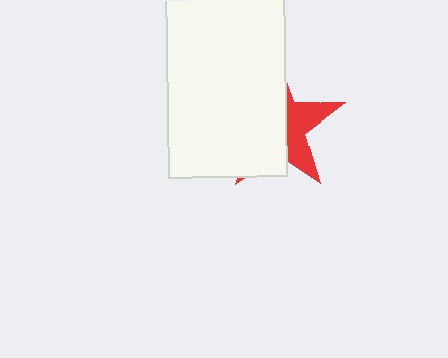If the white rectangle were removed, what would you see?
You would see the complete red star.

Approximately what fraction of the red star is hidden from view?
Roughly 63% of the red star is hidden behind the white rectangle.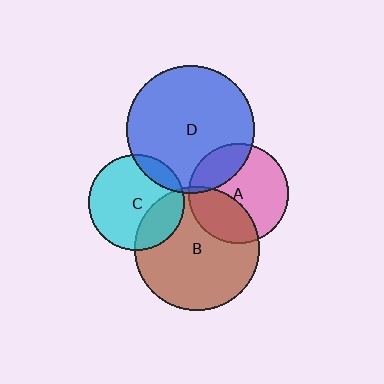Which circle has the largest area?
Circle D (blue).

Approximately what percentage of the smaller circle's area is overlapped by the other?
Approximately 25%.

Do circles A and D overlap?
Yes.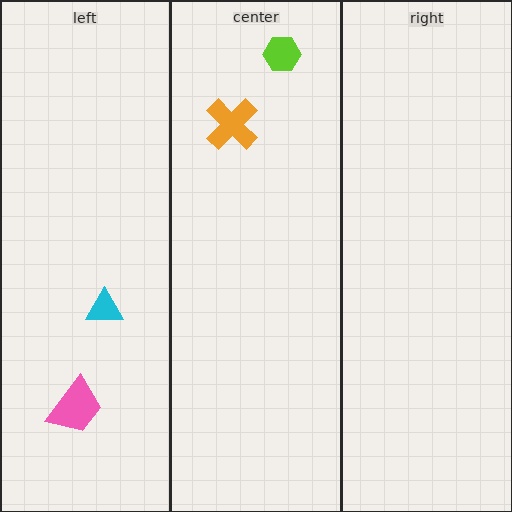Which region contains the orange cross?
The center region.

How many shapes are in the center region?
2.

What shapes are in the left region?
The cyan triangle, the pink trapezoid.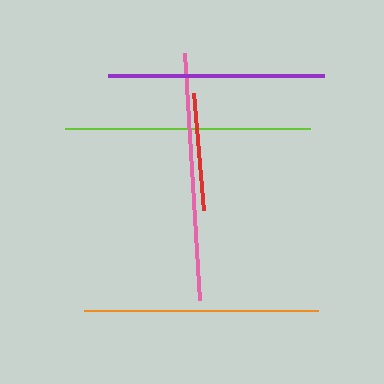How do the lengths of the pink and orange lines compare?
The pink and orange lines are approximately the same length.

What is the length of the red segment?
The red segment is approximately 118 pixels long.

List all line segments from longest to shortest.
From longest to shortest: pink, lime, orange, purple, red.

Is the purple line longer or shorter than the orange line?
The orange line is longer than the purple line.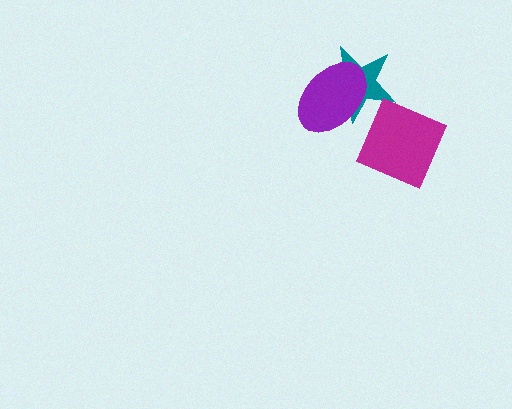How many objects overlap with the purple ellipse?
1 object overlaps with the purple ellipse.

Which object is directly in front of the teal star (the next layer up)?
The purple ellipse is directly in front of the teal star.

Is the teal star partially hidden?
Yes, it is partially covered by another shape.